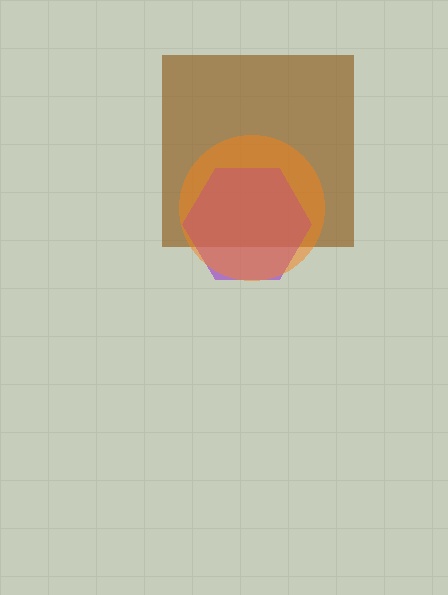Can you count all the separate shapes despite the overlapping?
Yes, there are 3 separate shapes.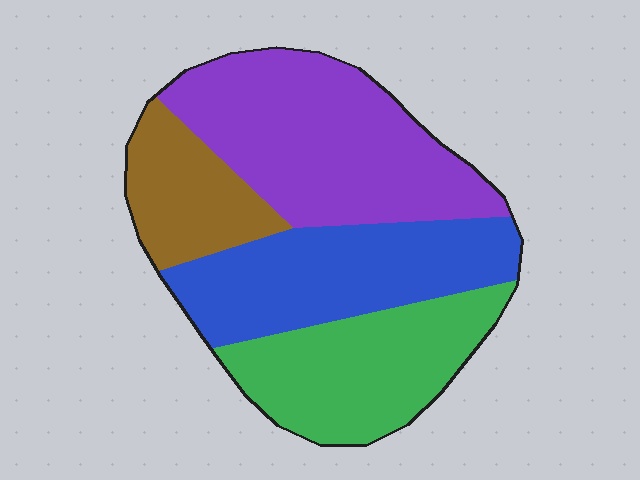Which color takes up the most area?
Purple, at roughly 35%.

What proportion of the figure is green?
Green covers 24% of the figure.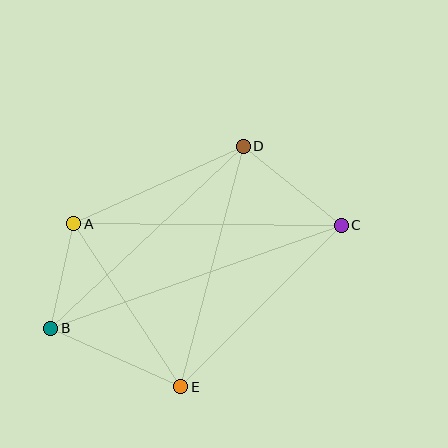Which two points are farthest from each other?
Points B and C are farthest from each other.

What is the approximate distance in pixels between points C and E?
The distance between C and E is approximately 228 pixels.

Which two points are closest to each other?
Points A and B are closest to each other.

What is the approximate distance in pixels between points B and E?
The distance between B and E is approximately 142 pixels.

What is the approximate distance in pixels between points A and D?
The distance between A and D is approximately 186 pixels.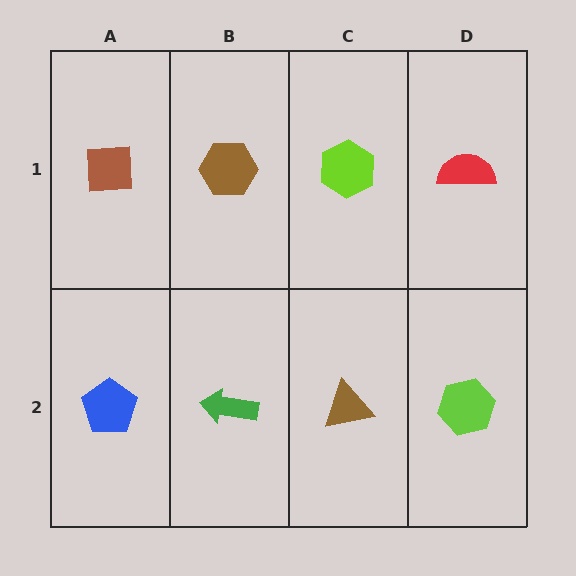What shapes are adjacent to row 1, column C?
A brown triangle (row 2, column C), a brown hexagon (row 1, column B), a red semicircle (row 1, column D).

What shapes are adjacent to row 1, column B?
A green arrow (row 2, column B), a brown square (row 1, column A), a lime hexagon (row 1, column C).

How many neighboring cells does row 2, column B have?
3.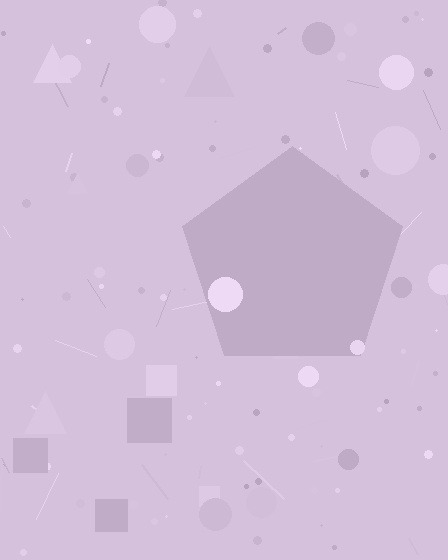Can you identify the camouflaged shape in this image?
The camouflaged shape is a pentagon.